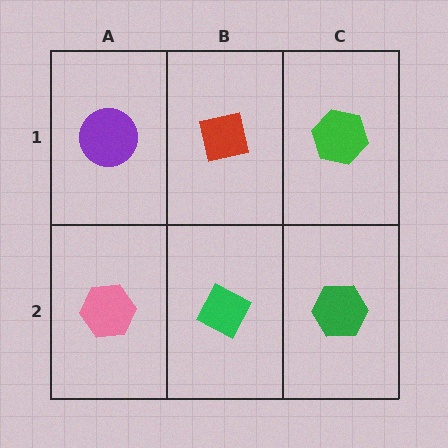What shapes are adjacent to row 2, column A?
A purple circle (row 1, column A), a green diamond (row 2, column B).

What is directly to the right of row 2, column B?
A green hexagon.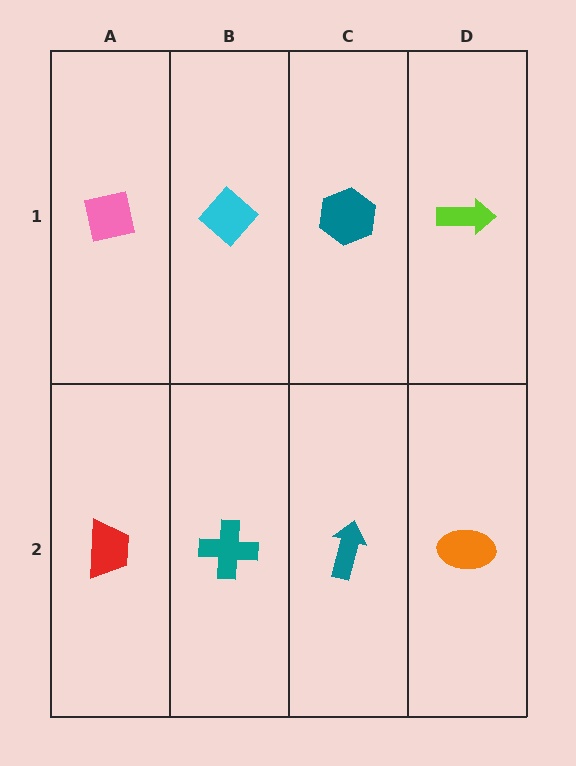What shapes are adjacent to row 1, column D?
An orange ellipse (row 2, column D), a teal hexagon (row 1, column C).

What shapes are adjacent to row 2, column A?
A pink square (row 1, column A), a teal cross (row 2, column B).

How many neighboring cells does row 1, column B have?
3.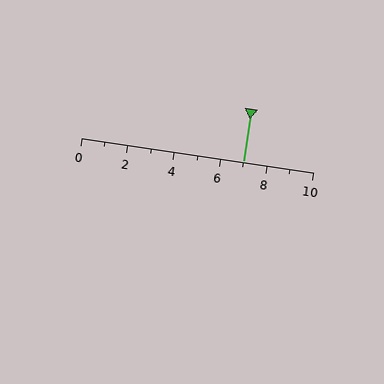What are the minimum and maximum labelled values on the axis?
The axis runs from 0 to 10.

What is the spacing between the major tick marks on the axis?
The major ticks are spaced 2 apart.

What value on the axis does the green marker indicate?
The marker indicates approximately 7.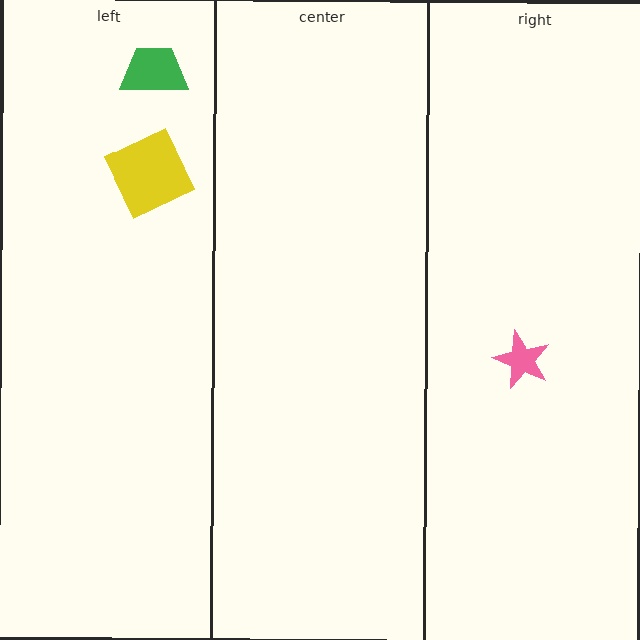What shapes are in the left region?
The yellow square, the green trapezoid.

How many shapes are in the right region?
1.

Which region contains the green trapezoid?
The left region.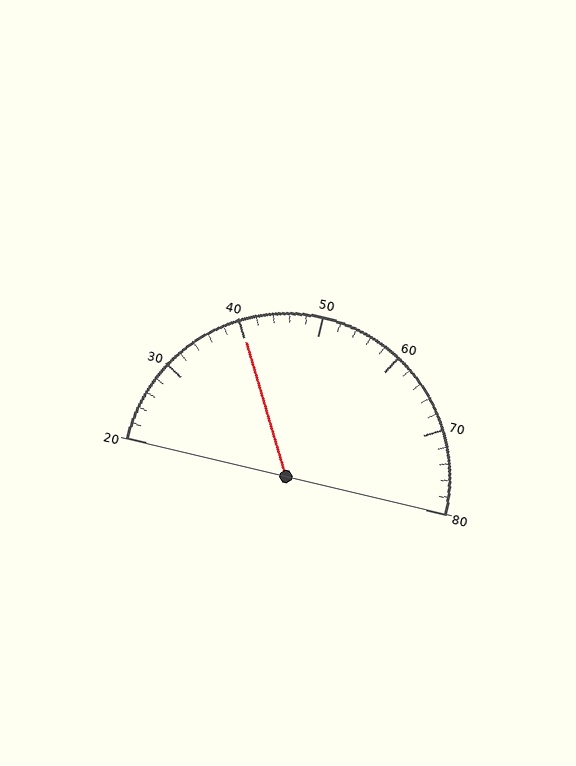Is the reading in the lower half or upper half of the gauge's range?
The reading is in the lower half of the range (20 to 80).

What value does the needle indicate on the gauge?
The needle indicates approximately 40.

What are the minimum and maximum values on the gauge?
The gauge ranges from 20 to 80.